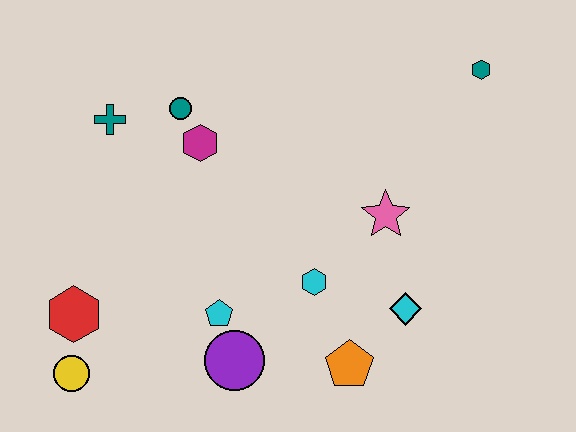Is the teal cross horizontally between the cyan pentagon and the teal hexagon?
No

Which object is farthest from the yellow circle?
The teal hexagon is farthest from the yellow circle.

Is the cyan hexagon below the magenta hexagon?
Yes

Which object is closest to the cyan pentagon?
The purple circle is closest to the cyan pentagon.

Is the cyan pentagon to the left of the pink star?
Yes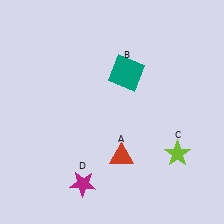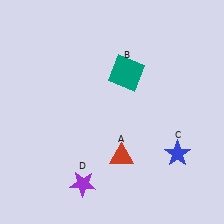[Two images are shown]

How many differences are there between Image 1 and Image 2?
There are 2 differences between the two images.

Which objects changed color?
C changed from lime to blue. D changed from magenta to purple.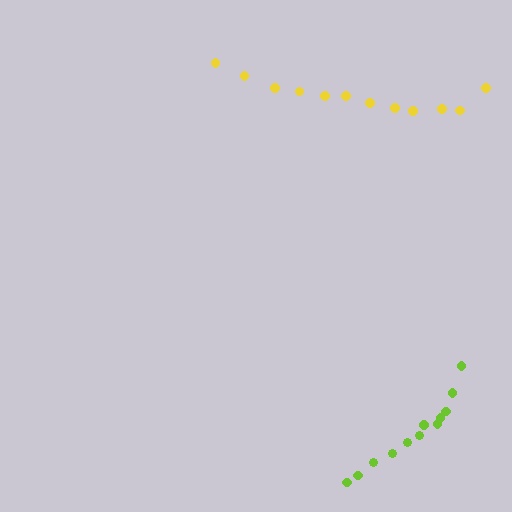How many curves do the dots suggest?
There are 2 distinct paths.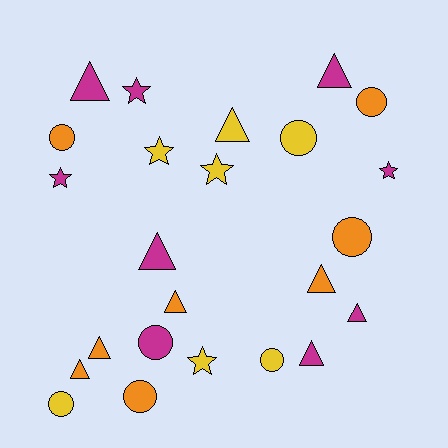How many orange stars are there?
There are no orange stars.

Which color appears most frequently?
Magenta, with 9 objects.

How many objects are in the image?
There are 24 objects.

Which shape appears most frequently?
Triangle, with 10 objects.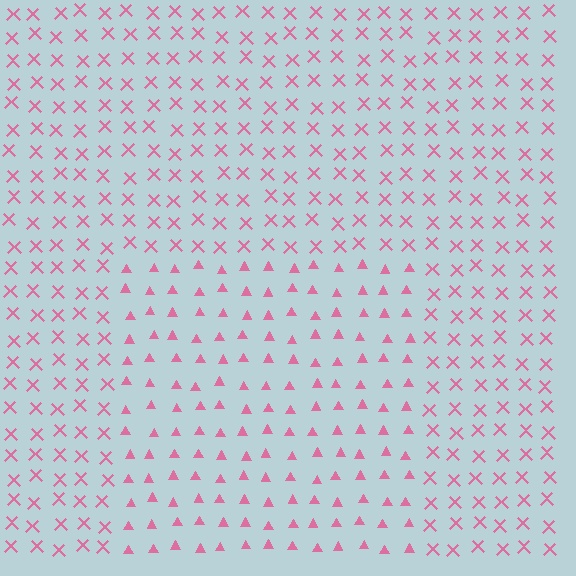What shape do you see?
I see a rectangle.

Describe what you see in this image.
The image is filled with small pink elements arranged in a uniform grid. A rectangle-shaped region contains triangles, while the surrounding area contains X marks. The boundary is defined purely by the change in element shape.